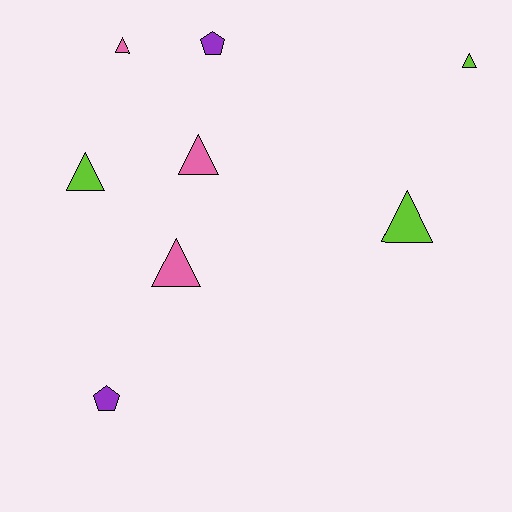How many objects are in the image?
There are 8 objects.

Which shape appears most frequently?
Triangle, with 6 objects.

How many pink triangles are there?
There are 3 pink triangles.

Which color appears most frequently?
Lime, with 3 objects.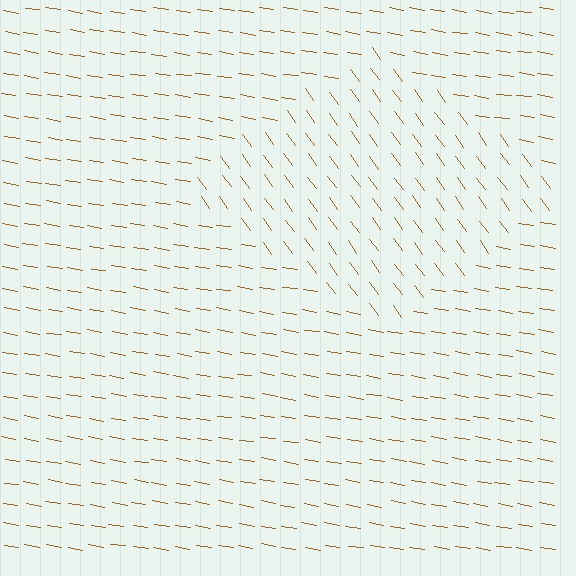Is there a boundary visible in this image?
Yes, there is a texture boundary formed by a change in line orientation.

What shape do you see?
I see a diamond.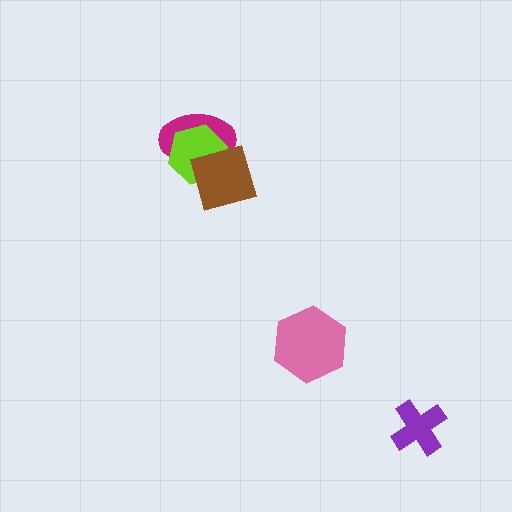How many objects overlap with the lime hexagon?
2 objects overlap with the lime hexagon.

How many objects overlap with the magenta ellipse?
2 objects overlap with the magenta ellipse.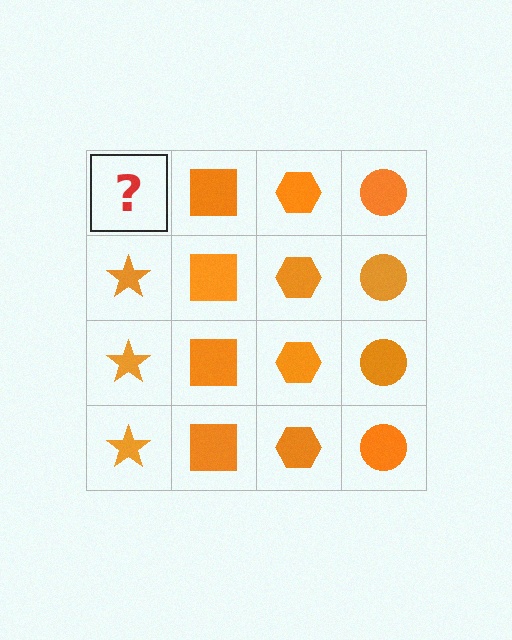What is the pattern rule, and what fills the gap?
The rule is that each column has a consistent shape. The gap should be filled with an orange star.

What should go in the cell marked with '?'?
The missing cell should contain an orange star.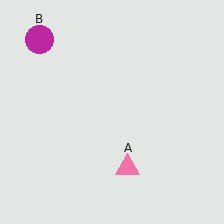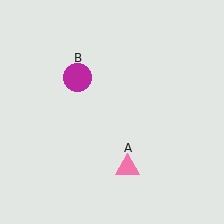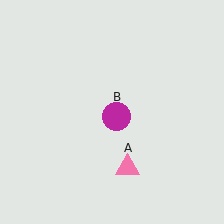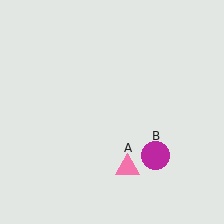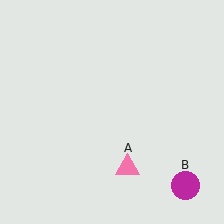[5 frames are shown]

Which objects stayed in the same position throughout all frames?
Pink triangle (object A) remained stationary.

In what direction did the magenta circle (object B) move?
The magenta circle (object B) moved down and to the right.